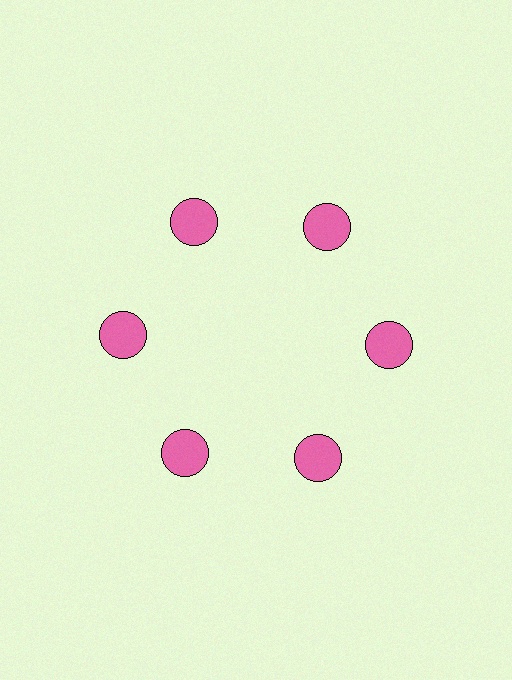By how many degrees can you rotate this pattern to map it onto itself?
The pattern maps onto itself every 60 degrees of rotation.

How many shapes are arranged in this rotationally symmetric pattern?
There are 6 shapes, arranged in 6 groups of 1.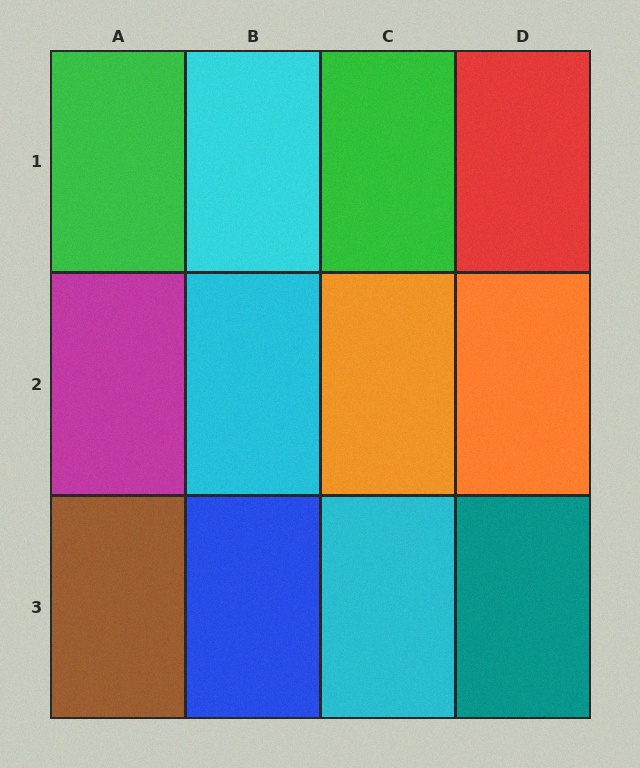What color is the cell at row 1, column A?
Green.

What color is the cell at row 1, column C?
Green.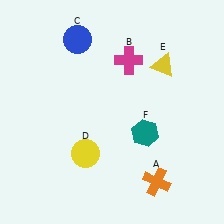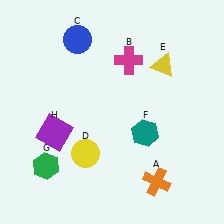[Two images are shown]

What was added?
A green hexagon (G), a purple square (H) were added in Image 2.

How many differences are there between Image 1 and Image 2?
There are 2 differences between the two images.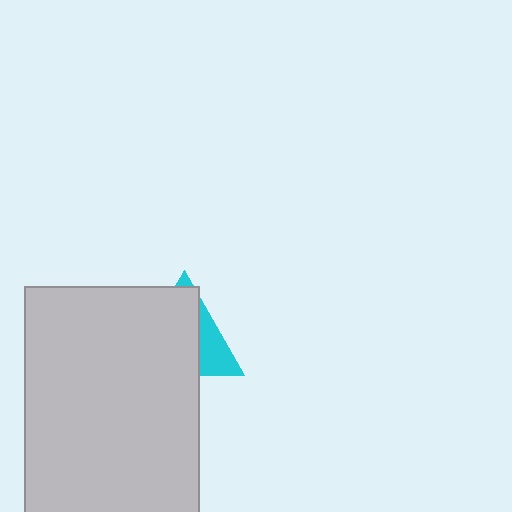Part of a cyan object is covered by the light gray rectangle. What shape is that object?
It is a triangle.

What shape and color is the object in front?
The object in front is a light gray rectangle.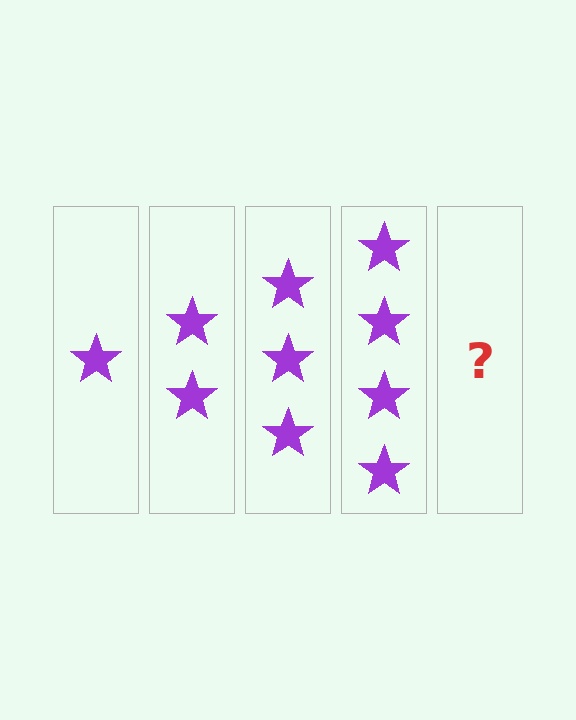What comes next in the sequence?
The next element should be 5 stars.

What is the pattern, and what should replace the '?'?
The pattern is that each step adds one more star. The '?' should be 5 stars.